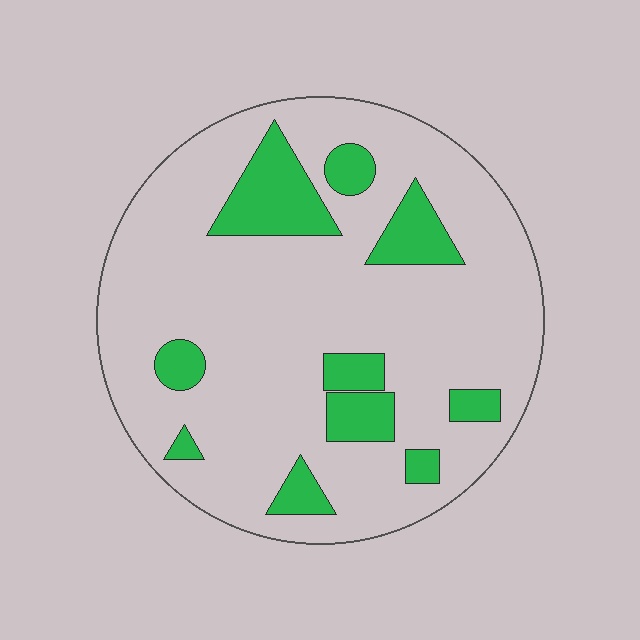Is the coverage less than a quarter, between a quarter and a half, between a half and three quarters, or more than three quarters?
Less than a quarter.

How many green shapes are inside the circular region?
10.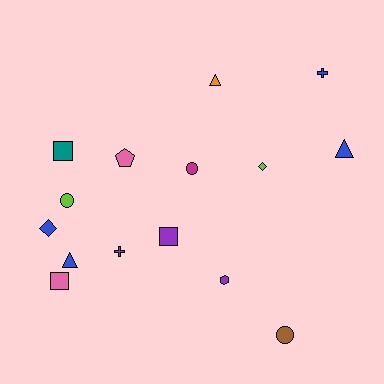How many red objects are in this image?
There are no red objects.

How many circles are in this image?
There are 3 circles.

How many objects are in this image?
There are 15 objects.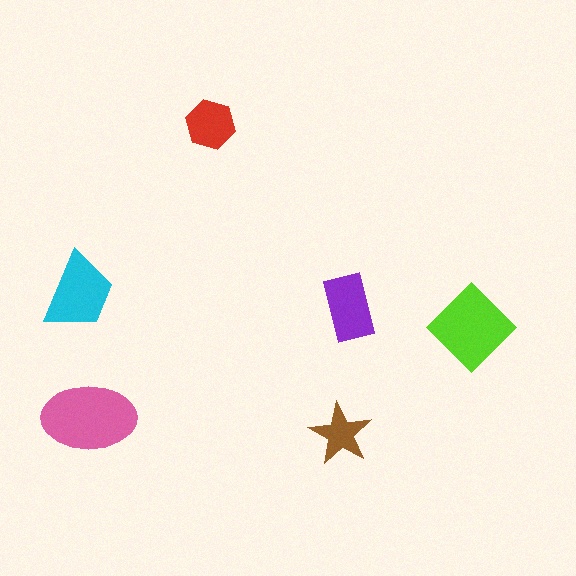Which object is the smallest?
The brown star.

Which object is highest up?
The red hexagon is topmost.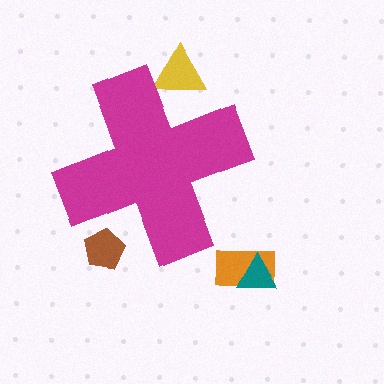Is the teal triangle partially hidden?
No, the teal triangle is fully visible.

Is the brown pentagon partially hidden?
Yes, the brown pentagon is partially hidden behind the magenta cross.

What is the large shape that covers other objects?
A magenta cross.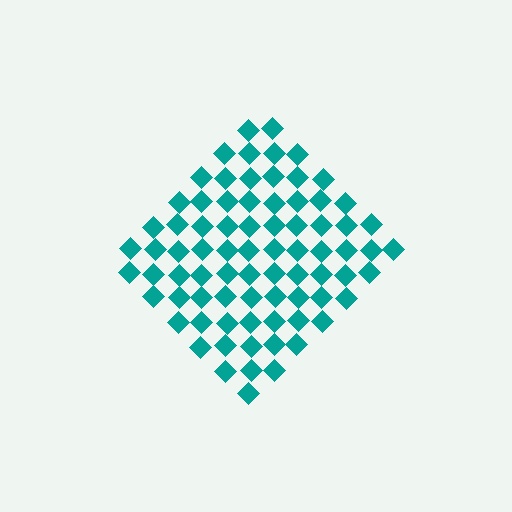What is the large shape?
The large shape is a diamond.